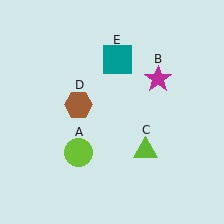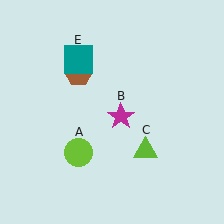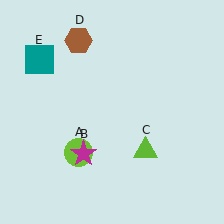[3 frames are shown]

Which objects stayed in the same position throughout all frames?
Lime circle (object A) and lime triangle (object C) remained stationary.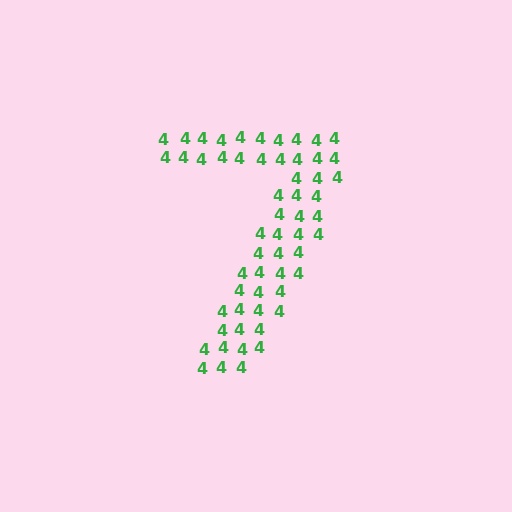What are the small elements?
The small elements are digit 4's.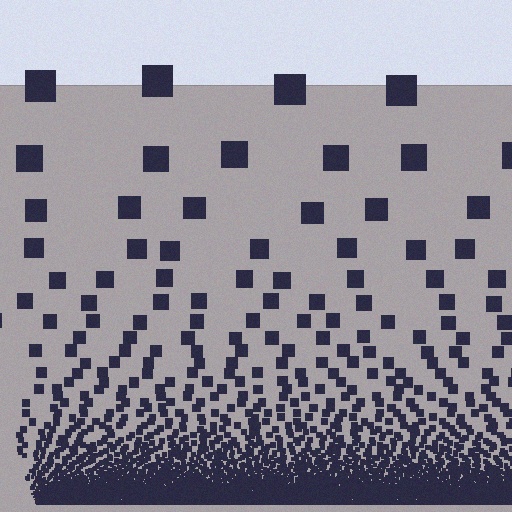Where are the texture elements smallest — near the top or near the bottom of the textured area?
Near the bottom.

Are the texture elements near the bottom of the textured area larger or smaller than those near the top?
Smaller. The gradient is inverted — elements near the bottom are smaller and denser.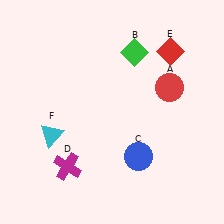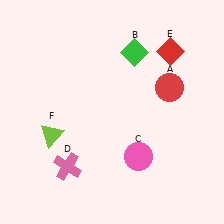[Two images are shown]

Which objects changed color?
C changed from blue to pink. D changed from magenta to pink. F changed from cyan to lime.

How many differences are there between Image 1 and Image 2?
There are 3 differences between the two images.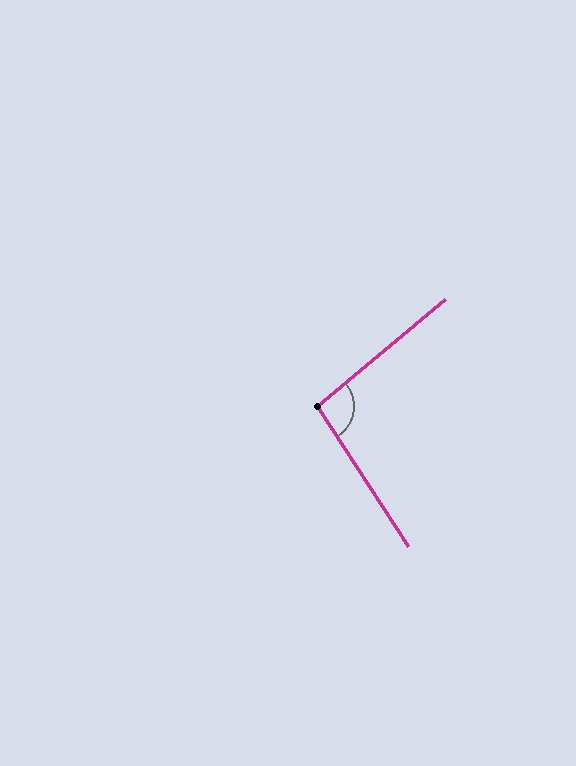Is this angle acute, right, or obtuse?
It is obtuse.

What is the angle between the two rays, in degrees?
Approximately 97 degrees.